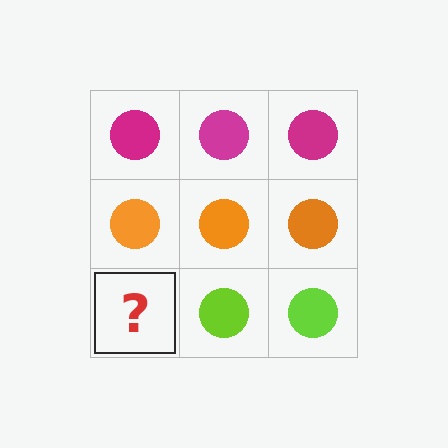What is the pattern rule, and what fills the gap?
The rule is that each row has a consistent color. The gap should be filled with a lime circle.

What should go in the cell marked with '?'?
The missing cell should contain a lime circle.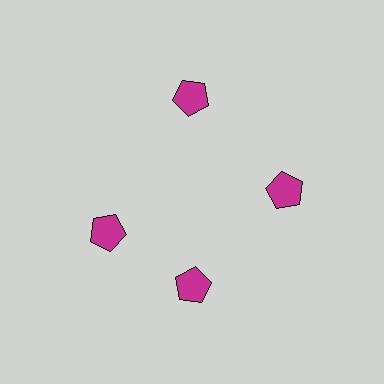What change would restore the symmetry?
The symmetry would be restored by rotating it back into even spacing with its neighbors so that all 4 pentagons sit at equal angles and equal distance from the center.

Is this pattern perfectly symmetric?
No. The 4 magenta pentagons are arranged in a ring, but one element near the 9 o'clock position is rotated out of alignment along the ring, breaking the 4-fold rotational symmetry.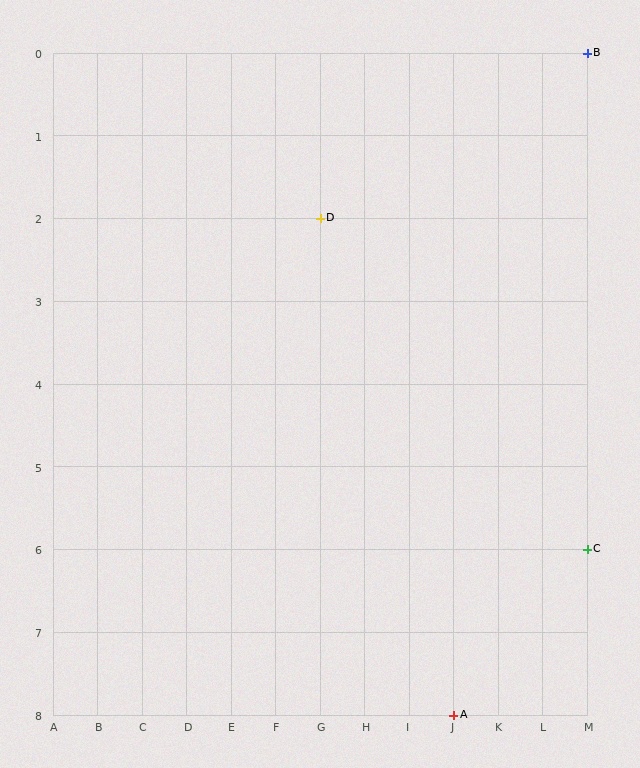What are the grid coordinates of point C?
Point C is at grid coordinates (M, 6).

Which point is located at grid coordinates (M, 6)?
Point C is at (M, 6).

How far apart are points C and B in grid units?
Points C and B are 6 rows apart.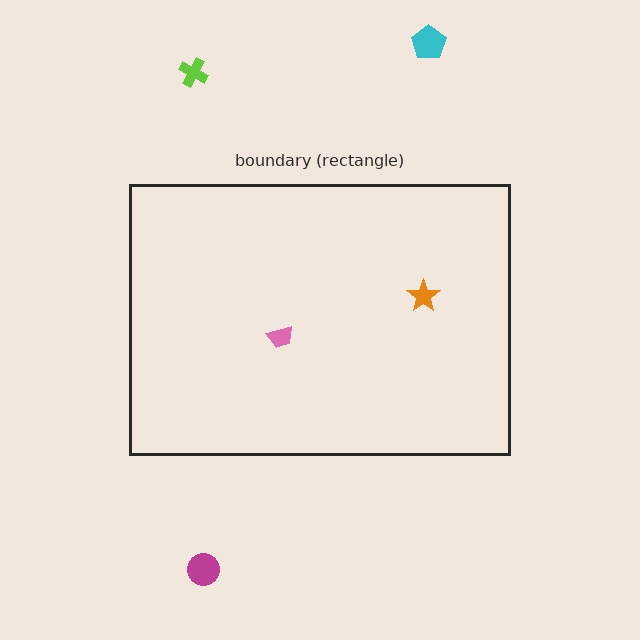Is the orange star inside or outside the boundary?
Inside.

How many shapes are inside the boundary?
2 inside, 3 outside.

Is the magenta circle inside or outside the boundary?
Outside.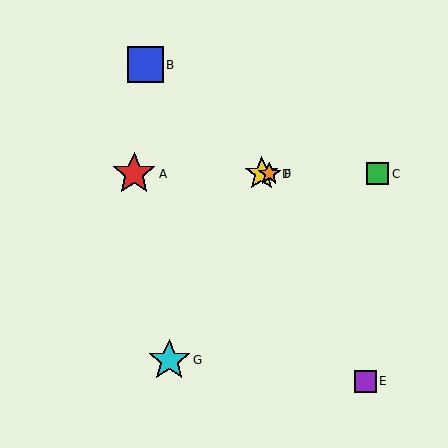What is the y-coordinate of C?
Object C is at y≈174.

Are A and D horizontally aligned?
Yes, both are at y≈174.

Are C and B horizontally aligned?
No, C is at y≈174 and B is at y≈65.